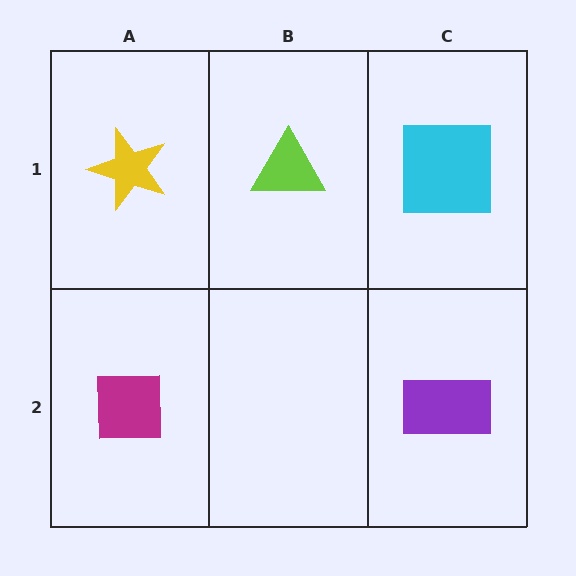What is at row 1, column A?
A yellow star.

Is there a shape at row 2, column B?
No, that cell is empty.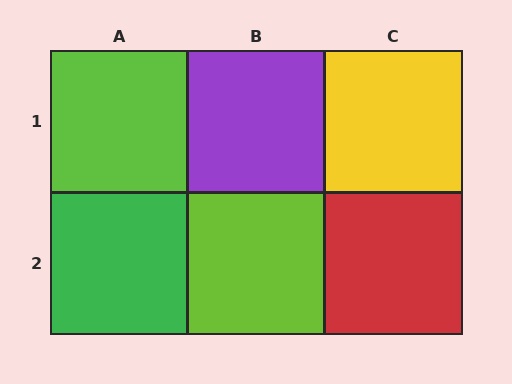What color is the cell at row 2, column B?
Lime.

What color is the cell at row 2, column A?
Green.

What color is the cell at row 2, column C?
Red.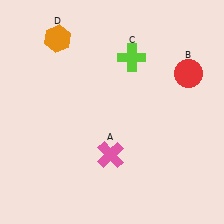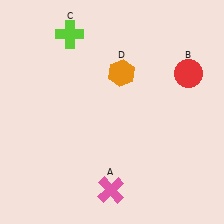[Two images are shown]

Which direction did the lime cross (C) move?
The lime cross (C) moved left.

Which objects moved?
The objects that moved are: the pink cross (A), the lime cross (C), the orange hexagon (D).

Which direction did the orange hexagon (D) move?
The orange hexagon (D) moved right.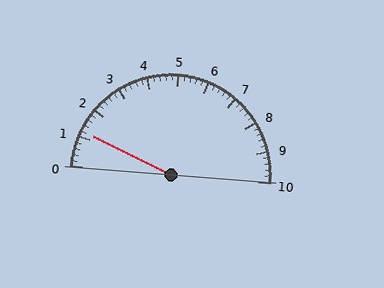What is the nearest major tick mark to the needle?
The nearest major tick mark is 1.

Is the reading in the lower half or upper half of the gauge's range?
The reading is in the lower half of the range (0 to 10).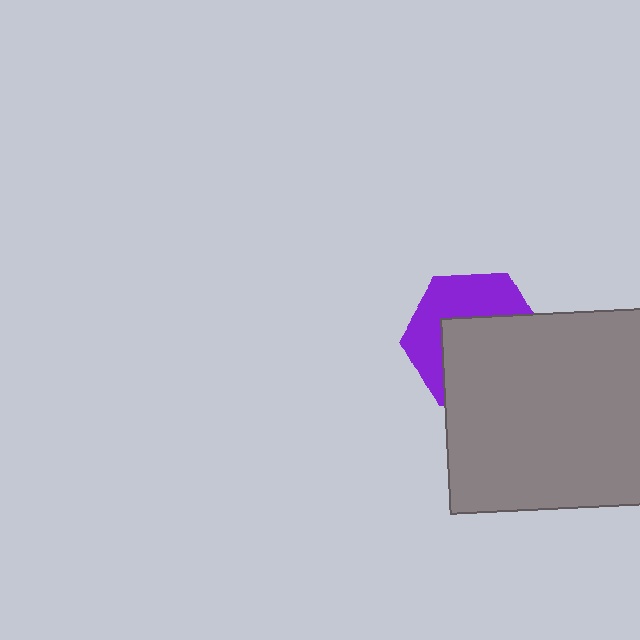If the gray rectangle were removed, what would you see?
You would see the complete purple hexagon.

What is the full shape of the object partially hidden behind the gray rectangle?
The partially hidden object is a purple hexagon.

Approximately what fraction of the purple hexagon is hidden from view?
Roughly 56% of the purple hexagon is hidden behind the gray rectangle.